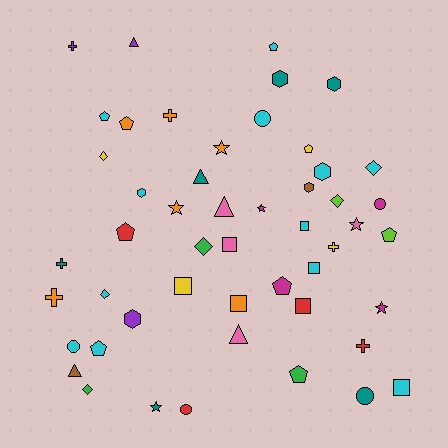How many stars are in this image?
There are 6 stars.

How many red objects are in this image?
There are 4 red objects.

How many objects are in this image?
There are 50 objects.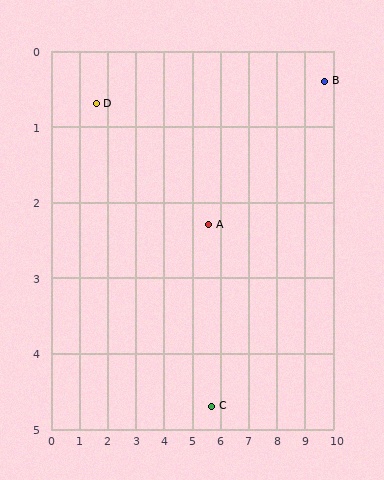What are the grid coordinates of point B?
Point B is at approximately (9.7, 0.4).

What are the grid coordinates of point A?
Point A is at approximately (5.6, 2.3).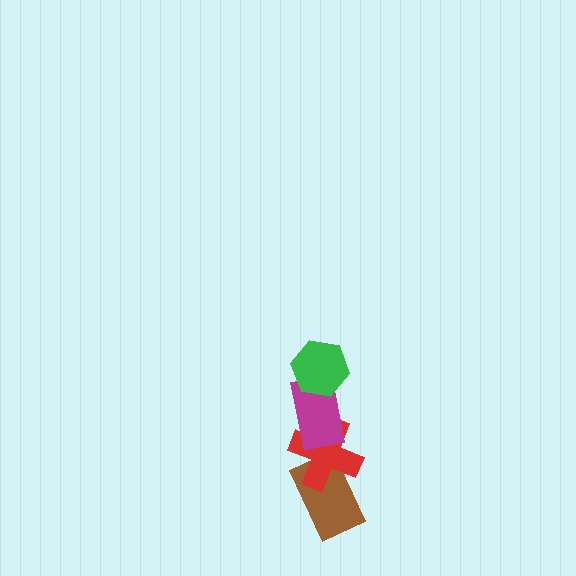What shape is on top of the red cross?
The magenta rectangle is on top of the red cross.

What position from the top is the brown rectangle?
The brown rectangle is 4th from the top.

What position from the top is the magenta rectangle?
The magenta rectangle is 2nd from the top.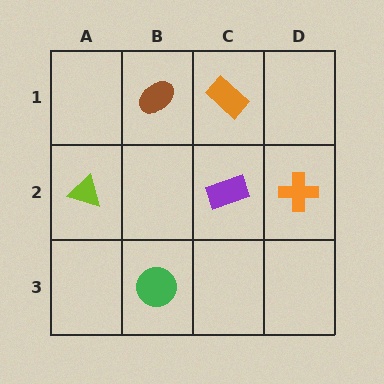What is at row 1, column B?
A brown ellipse.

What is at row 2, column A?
A lime triangle.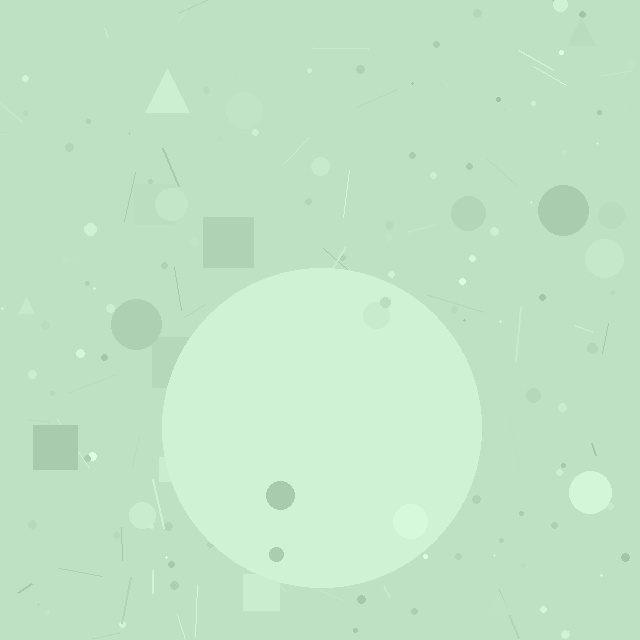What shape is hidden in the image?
A circle is hidden in the image.